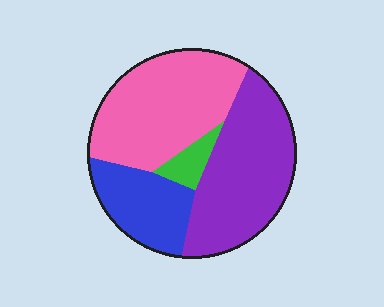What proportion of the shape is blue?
Blue covers about 20% of the shape.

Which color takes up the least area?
Green, at roughly 5%.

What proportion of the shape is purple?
Purple covers 38% of the shape.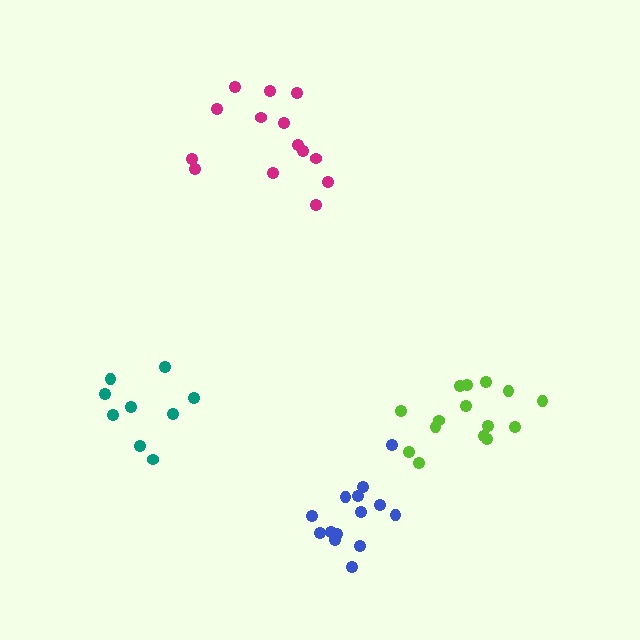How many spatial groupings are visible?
There are 4 spatial groupings.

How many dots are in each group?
Group 1: 14 dots, Group 2: 15 dots, Group 3: 9 dots, Group 4: 14 dots (52 total).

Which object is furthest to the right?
The lime cluster is rightmost.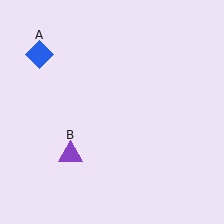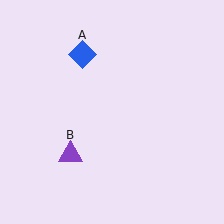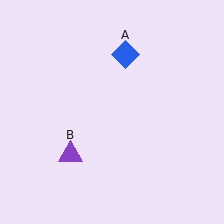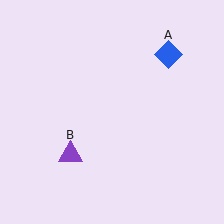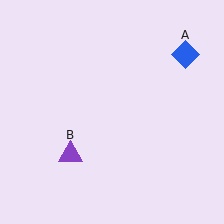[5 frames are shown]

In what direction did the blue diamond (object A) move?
The blue diamond (object A) moved right.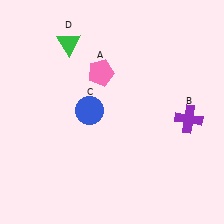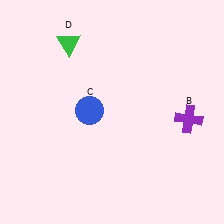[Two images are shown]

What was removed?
The pink pentagon (A) was removed in Image 2.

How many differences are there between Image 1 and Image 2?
There is 1 difference between the two images.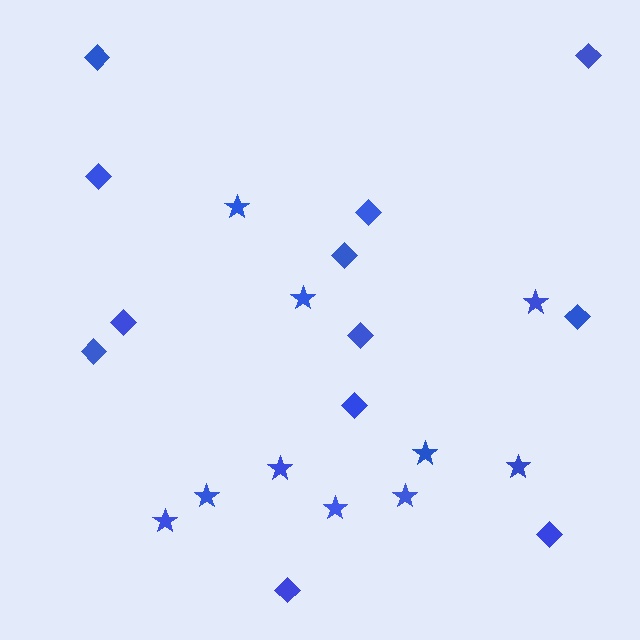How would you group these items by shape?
There are 2 groups: one group of stars (10) and one group of diamonds (12).